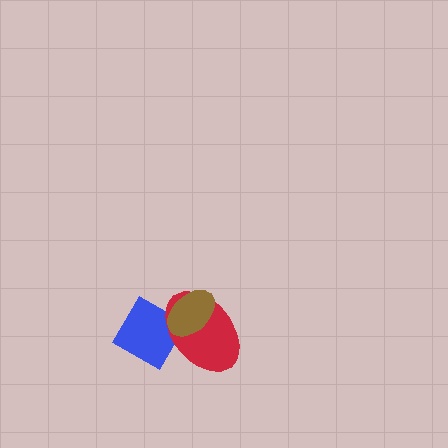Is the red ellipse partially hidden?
Yes, it is partially covered by another shape.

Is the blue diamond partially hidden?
Yes, it is partially covered by another shape.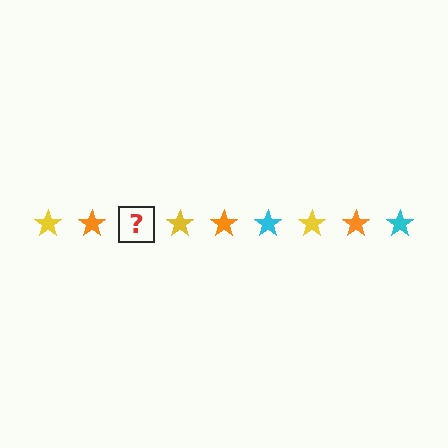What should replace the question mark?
The question mark should be replaced with a cyan star.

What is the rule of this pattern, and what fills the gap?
The rule is that the pattern cycles through yellow, orange, cyan stars. The gap should be filled with a cyan star.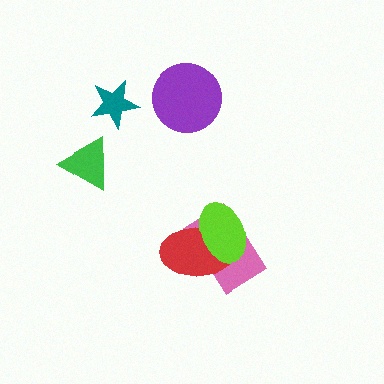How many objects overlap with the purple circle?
0 objects overlap with the purple circle.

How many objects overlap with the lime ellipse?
2 objects overlap with the lime ellipse.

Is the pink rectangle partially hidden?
Yes, it is partially covered by another shape.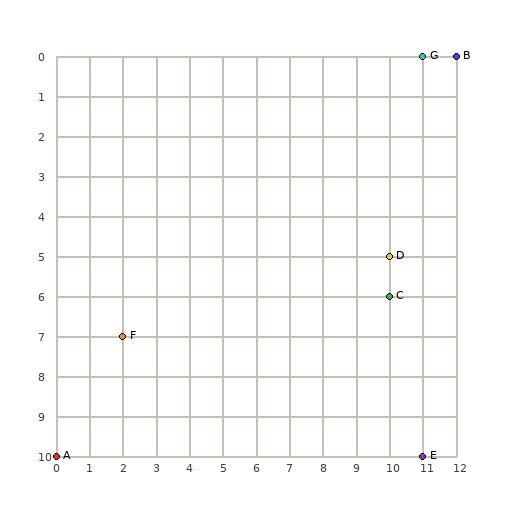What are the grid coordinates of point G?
Point G is at grid coordinates (11, 0).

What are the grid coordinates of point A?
Point A is at grid coordinates (0, 10).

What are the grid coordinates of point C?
Point C is at grid coordinates (10, 6).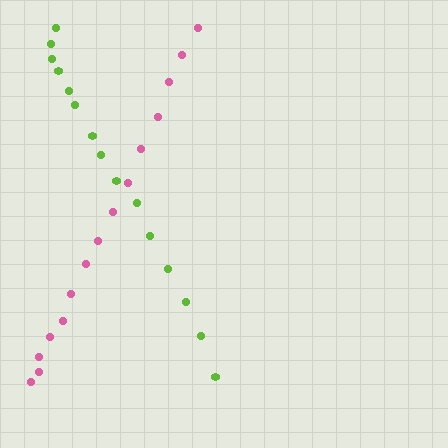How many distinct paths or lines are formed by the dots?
There are 2 distinct paths.